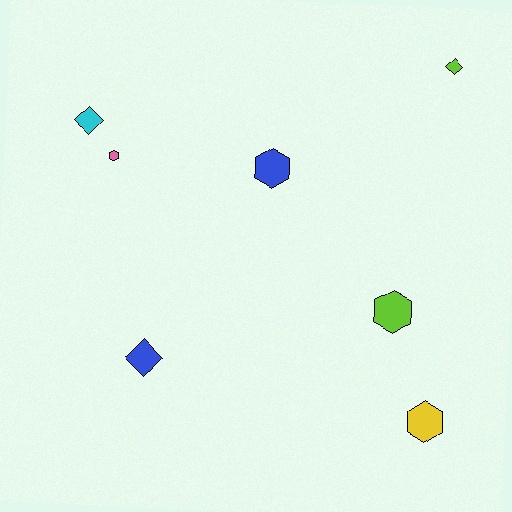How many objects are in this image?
There are 7 objects.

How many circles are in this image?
There are no circles.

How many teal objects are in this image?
There are no teal objects.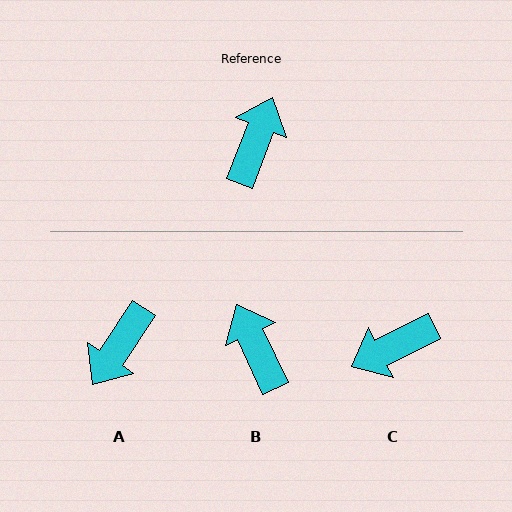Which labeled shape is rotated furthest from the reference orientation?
A, about 167 degrees away.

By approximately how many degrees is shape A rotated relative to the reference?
Approximately 167 degrees counter-clockwise.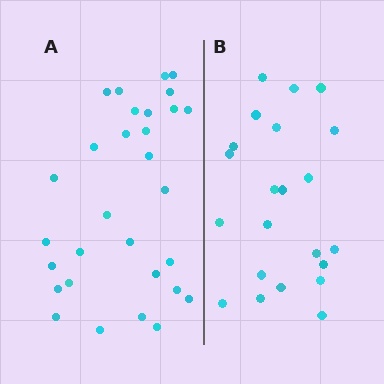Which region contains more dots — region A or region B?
Region A (the left region) has more dots.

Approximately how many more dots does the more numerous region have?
Region A has roughly 8 or so more dots than region B.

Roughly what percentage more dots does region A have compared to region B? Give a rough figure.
About 35% more.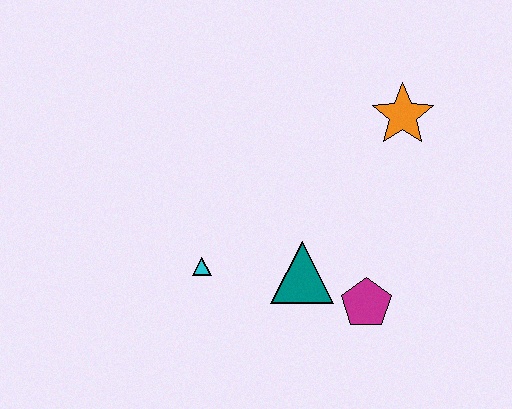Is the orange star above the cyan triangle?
Yes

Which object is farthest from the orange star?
The cyan triangle is farthest from the orange star.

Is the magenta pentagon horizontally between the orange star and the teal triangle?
Yes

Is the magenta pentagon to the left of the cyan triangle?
No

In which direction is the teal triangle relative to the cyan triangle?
The teal triangle is to the right of the cyan triangle.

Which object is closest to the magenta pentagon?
The teal triangle is closest to the magenta pentagon.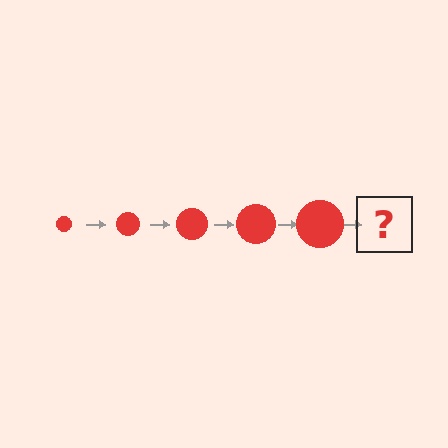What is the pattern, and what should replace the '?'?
The pattern is that the circle gets progressively larger each step. The '?' should be a red circle, larger than the previous one.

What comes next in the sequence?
The next element should be a red circle, larger than the previous one.